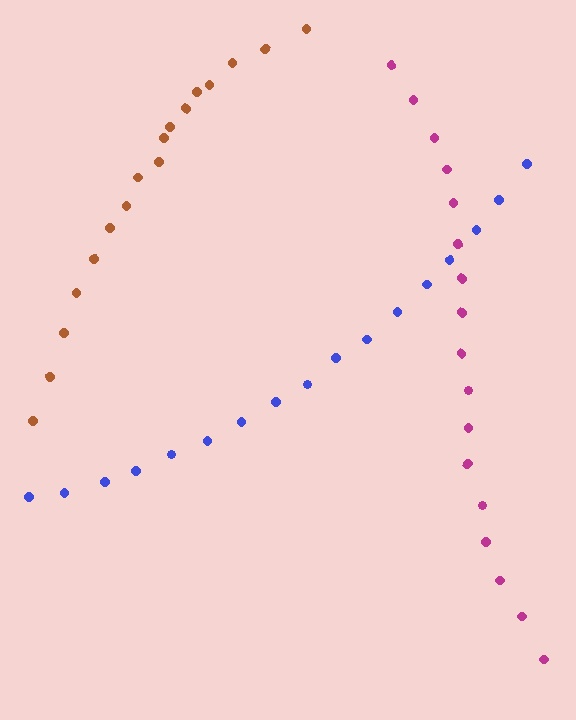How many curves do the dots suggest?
There are 3 distinct paths.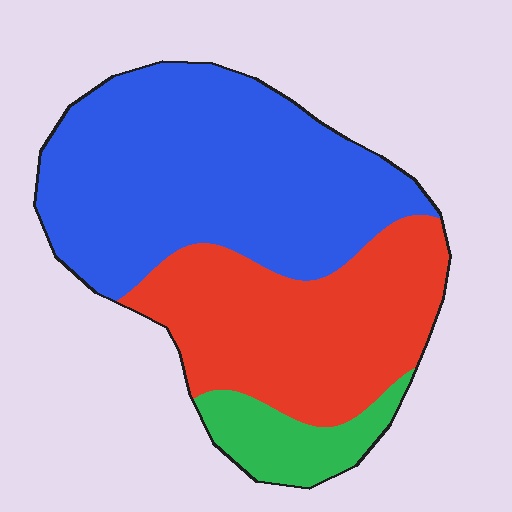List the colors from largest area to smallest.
From largest to smallest: blue, red, green.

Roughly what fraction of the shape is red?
Red takes up about three eighths (3/8) of the shape.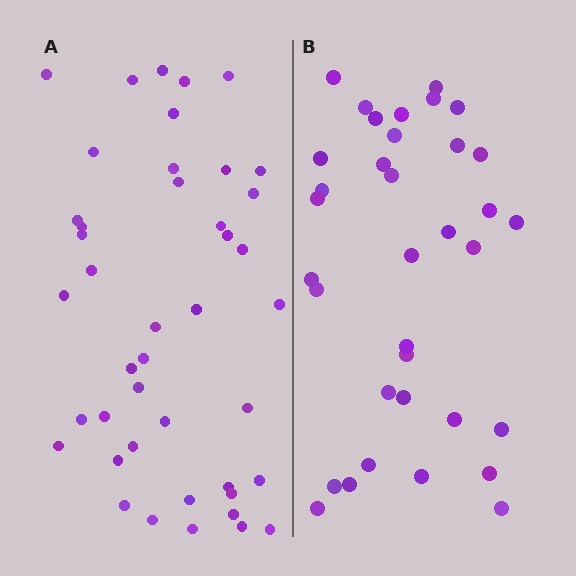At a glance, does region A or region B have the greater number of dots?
Region A (the left region) has more dots.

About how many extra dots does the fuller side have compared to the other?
Region A has roughly 8 or so more dots than region B.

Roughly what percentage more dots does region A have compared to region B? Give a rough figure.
About 25% more.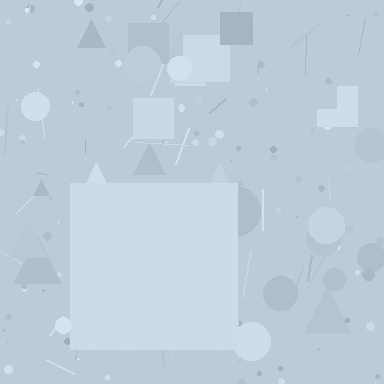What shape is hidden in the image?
A square is hidden in the image.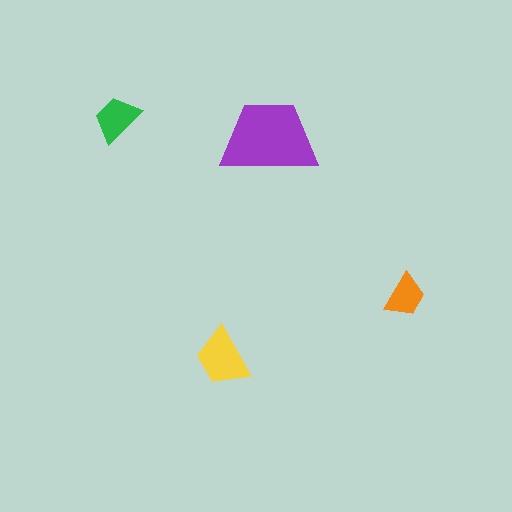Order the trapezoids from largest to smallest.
the purple one, the yellow one, the green one, the orange one.